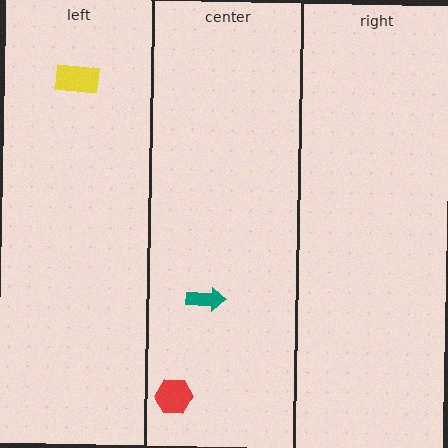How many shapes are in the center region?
2.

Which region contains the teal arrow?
The center region.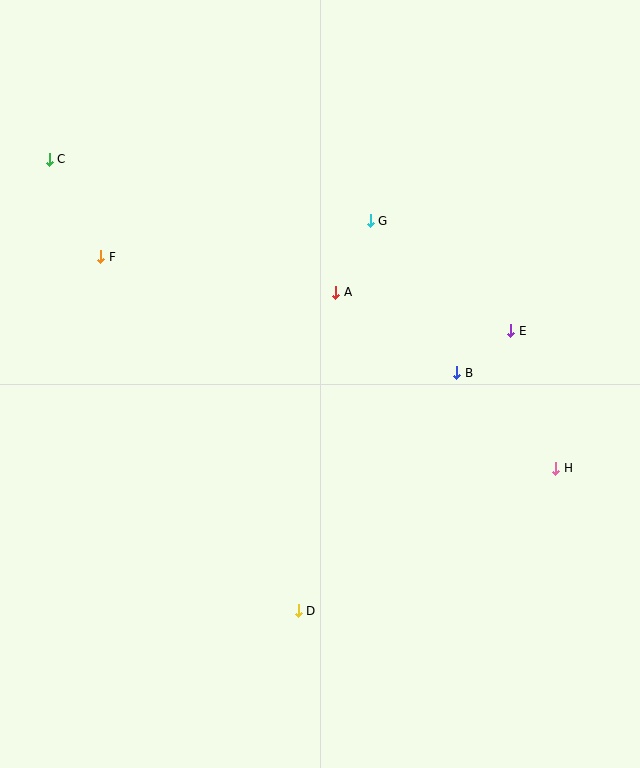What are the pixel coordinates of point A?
Point A is at (336, 292).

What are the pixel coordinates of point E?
Point E is at (511, 331).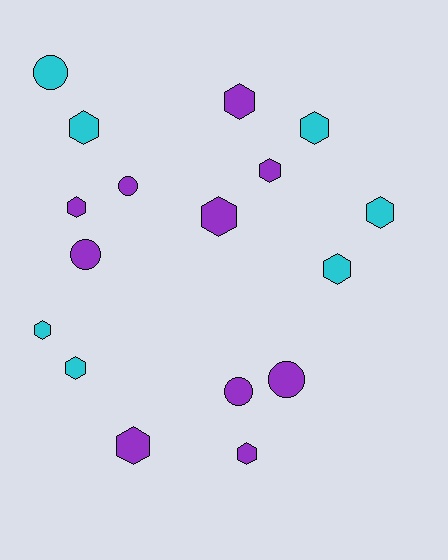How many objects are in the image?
There are 17 objects.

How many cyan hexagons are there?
There are 6 cyan hexagons.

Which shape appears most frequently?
Hexagon, with 12 objects.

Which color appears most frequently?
Purple, with 10 objects.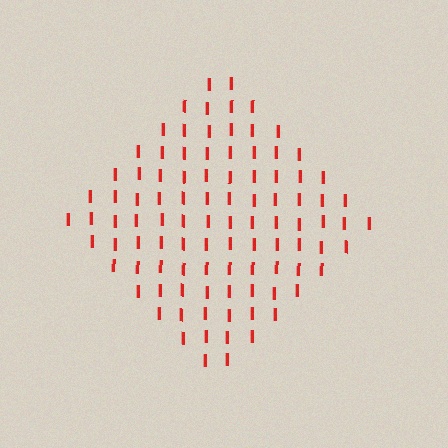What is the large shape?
The large shape is a diamond.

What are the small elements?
The small elements are letter I's.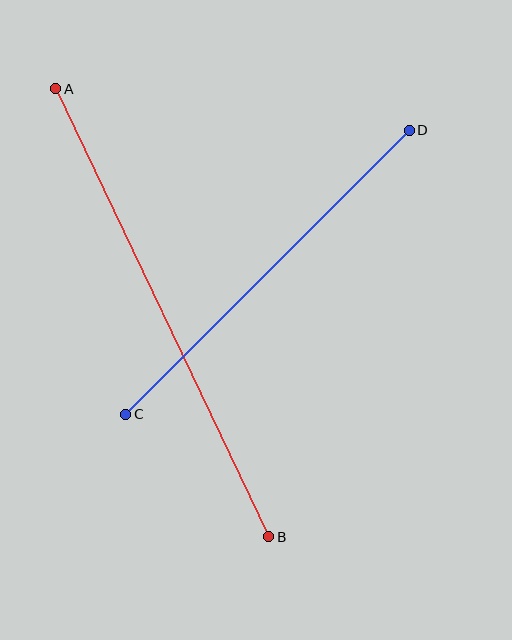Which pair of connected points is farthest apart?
Points A and B are farthest apart.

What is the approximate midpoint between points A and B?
The midpoint is at approximately (162, 313) pixels.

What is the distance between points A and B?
The distance is approximately 496 pixels.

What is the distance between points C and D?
The distance is approximately 401 pixels.